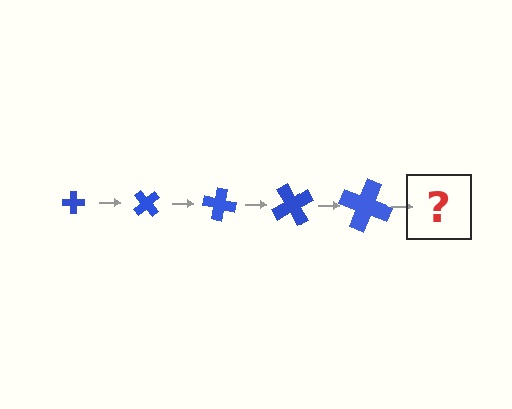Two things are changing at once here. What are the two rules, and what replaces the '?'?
The two rules are that the cross grows larger each step and it rotates 50 degrees each step. The '?' should be a cross, larger than the previous one and rotated 250 degrees from the start.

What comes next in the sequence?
The next element should be a cross, larger than the previous one and rotated 250 degrees from the start.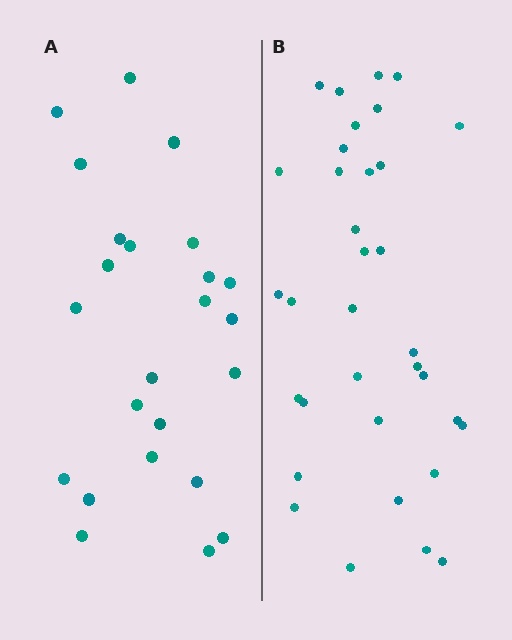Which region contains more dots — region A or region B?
Region B (the right region) has more dots.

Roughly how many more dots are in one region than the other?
Region B has roughly 10 or so more dots than region A.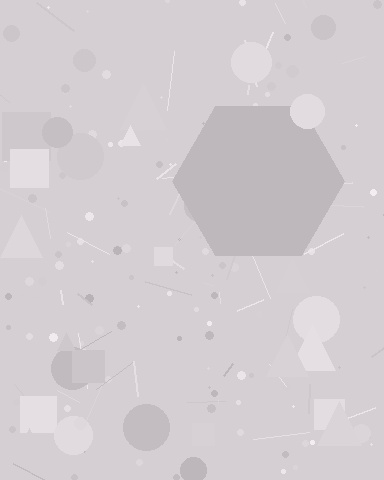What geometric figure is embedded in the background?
A hexagon is embedded in the background.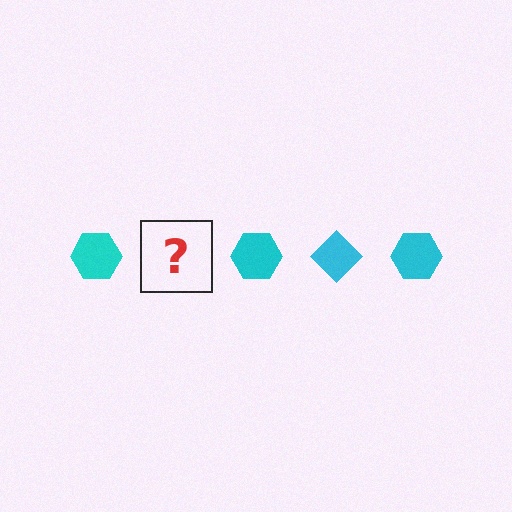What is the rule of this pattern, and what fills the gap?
The rule is that the pattern cycles through hexagon, diamond shapes in cyan. The gap should be filled with a cyan diamond.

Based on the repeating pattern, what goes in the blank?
The blank should be a cyan diamond.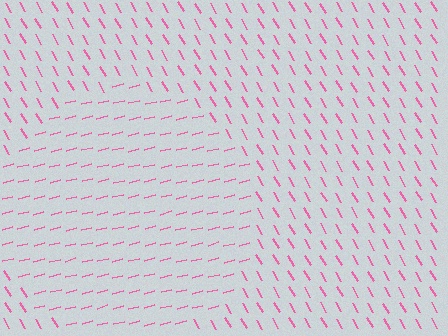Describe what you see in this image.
The image is filled with small pink line segments. A circle region in the image has lines oriented differently from the surrounding lines, creating a visible texture boundary.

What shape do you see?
I see a circle.